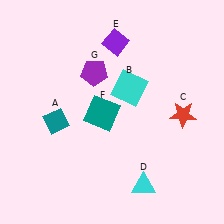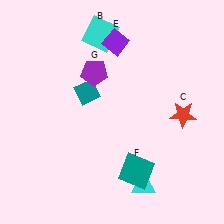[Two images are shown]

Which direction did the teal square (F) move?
The teal square (F) moved down.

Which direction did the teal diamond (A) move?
The teal diamond (A) moved right.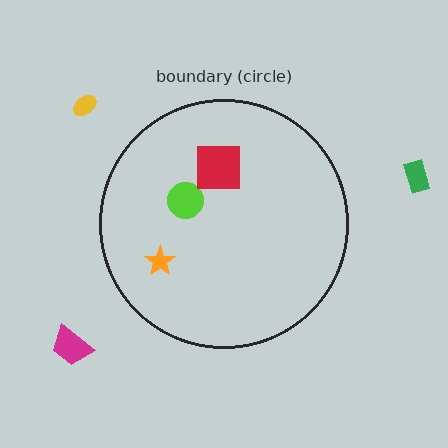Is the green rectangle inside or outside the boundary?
Outside.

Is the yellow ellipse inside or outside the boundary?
Outside.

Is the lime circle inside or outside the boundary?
Inside.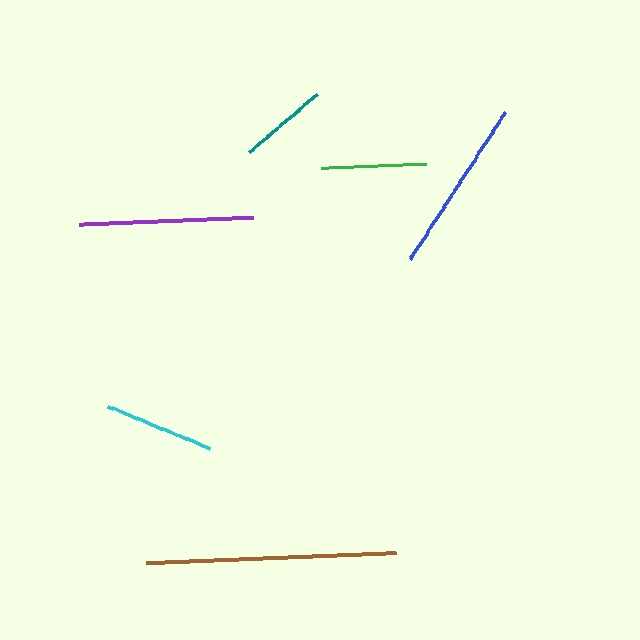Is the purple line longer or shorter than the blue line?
The blue line is longer than the purple line.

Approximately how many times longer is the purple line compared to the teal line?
The purple line is approximately 1.9 times the length of the teal line.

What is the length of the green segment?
The green segment is approximately 106 pixels long.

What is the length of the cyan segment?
The cyan segment is approximately 111 pixels long.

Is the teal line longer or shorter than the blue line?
The blue line is longer than the teal line.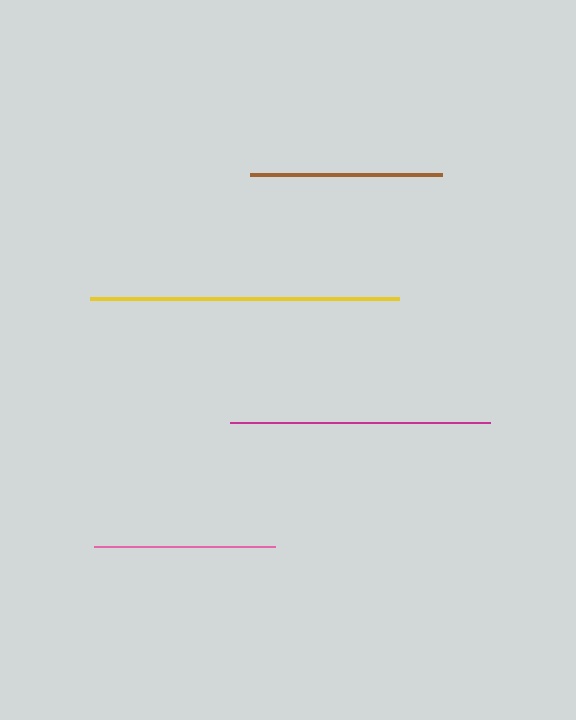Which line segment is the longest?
The yellow line is the longest at approximately 309 pixels.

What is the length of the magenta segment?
The magenta segment is approximately 260 pixels long.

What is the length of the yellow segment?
The yellow segment is approximately 309 pixels long.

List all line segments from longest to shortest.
From longest to shortest: yellow, magenta, brown, pink.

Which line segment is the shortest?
The pink line is the shortest at approximately 182 pixels.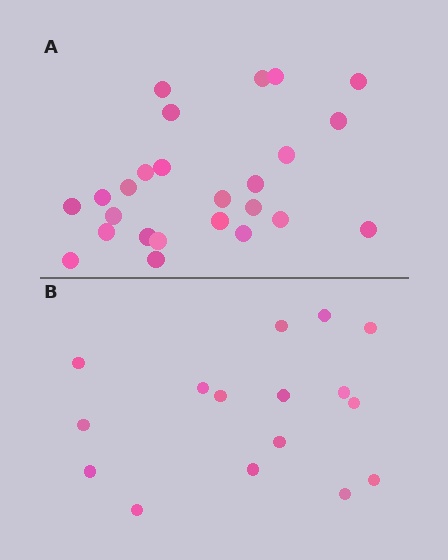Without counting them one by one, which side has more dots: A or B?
Region A (the top region) has more dots.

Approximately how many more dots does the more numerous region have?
Region A has roughly 8 or so more dots than region B.